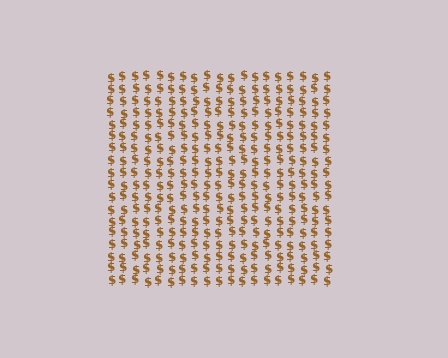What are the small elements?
The small elements are dollar signs.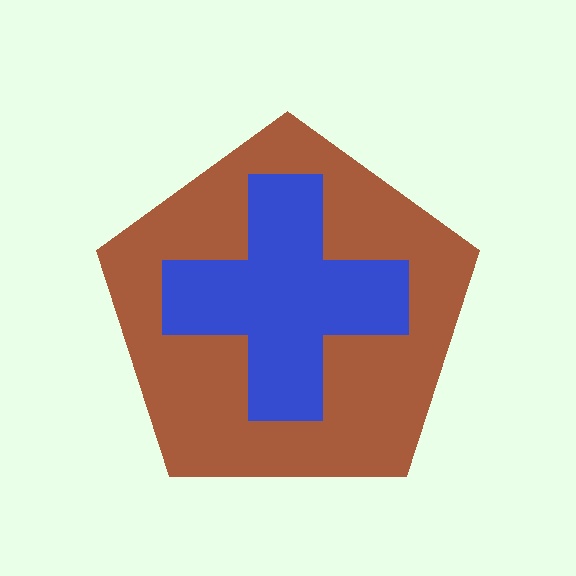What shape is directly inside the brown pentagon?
The blue cross.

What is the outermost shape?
The brown pentagon.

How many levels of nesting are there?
2.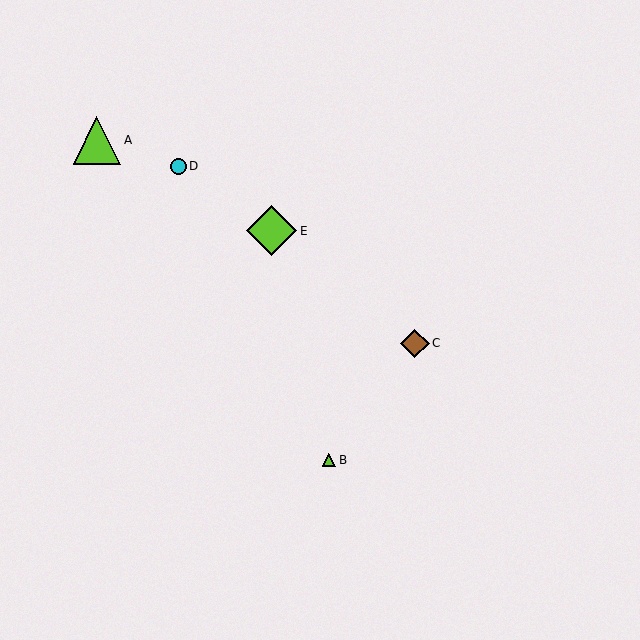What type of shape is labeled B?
Shape B is a lime triangle.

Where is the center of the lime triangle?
The center of the lime triangle is at (329, 460).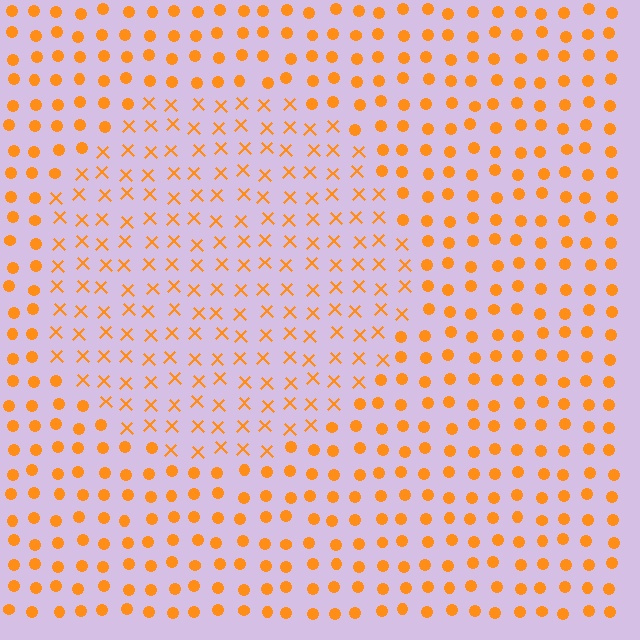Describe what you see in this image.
The image is filled with small orange elements arranged in a uniform grid. A circle-shaped region contains X marks, while the surrounding area contains circles. The boundary is defined purely by the change in element shape.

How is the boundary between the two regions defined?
The boundary is defined by a change in element shape: X marks inside vs. circles outside. All elements share the same color and spacing.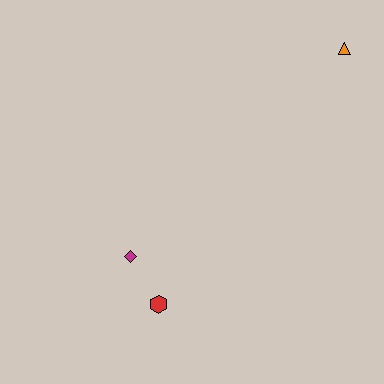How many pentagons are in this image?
There are no pentagons.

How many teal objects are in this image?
There are no teal objects.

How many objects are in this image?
There are 3 objects.